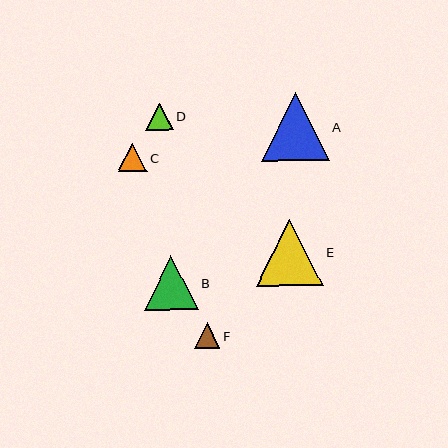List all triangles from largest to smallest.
From largest to smallest: A, E, B, C, D, F.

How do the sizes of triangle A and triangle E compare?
Triangle A and triangle E are approximately the same size.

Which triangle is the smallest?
Triangle F is the smallest with a size of approximately 25 pixels.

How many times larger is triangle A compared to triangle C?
Triangle A is approximately 2.3 times the size of triangle C.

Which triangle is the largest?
Triangle A is the largest with a size of approximately 67 pixels.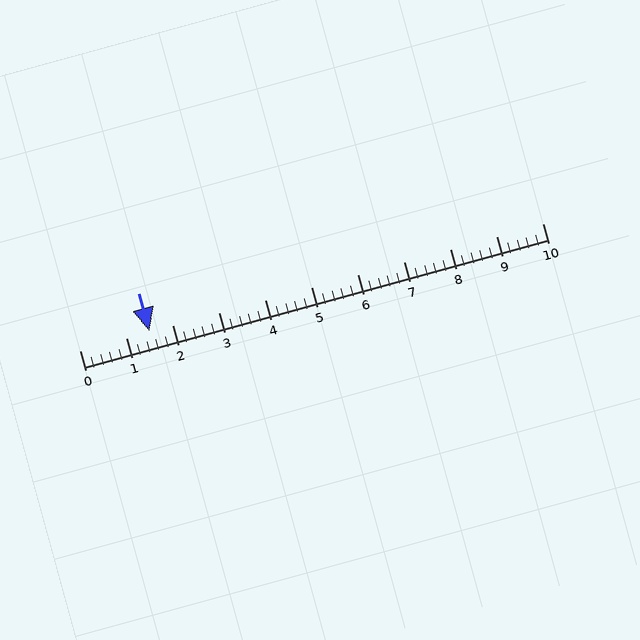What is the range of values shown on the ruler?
The ruler shows values from 0 to 10.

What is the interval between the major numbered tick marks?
The major tick marks are spaced 1 units apart.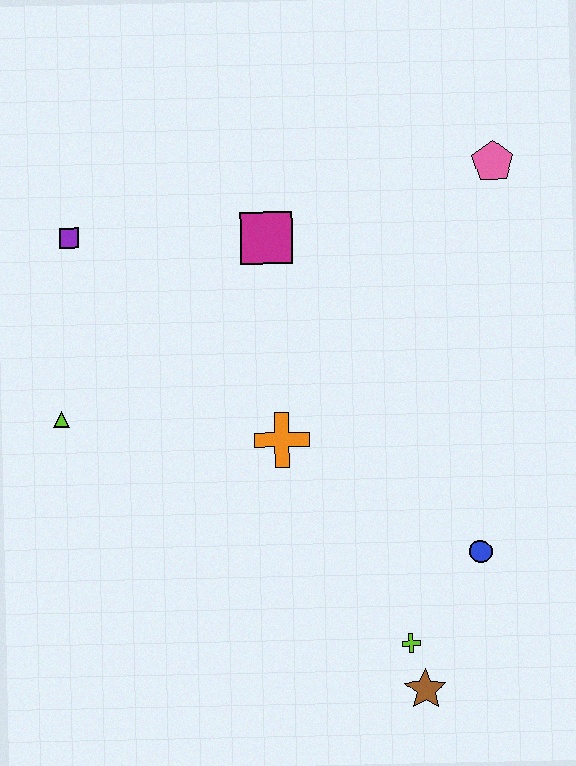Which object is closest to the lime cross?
The brown star is closest to the lime cross.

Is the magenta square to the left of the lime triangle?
No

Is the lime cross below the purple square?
Yes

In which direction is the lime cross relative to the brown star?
The lime cross is above the brown star.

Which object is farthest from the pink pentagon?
The brown star is farthest from the pink pentagon.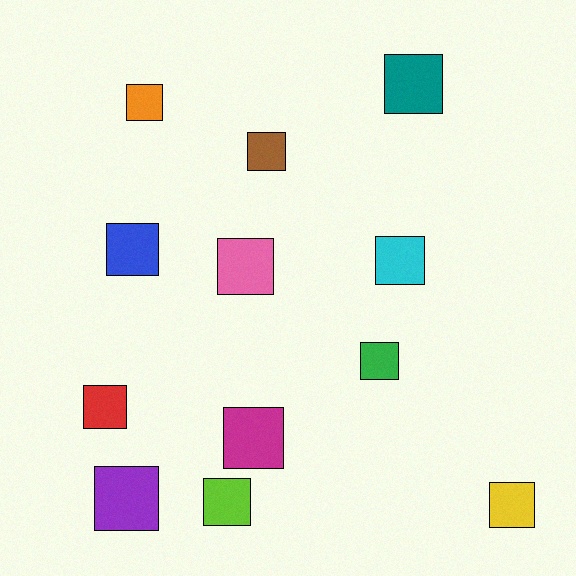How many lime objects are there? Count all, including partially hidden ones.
There is 1 lime object.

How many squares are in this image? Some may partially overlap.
There are 12 squares.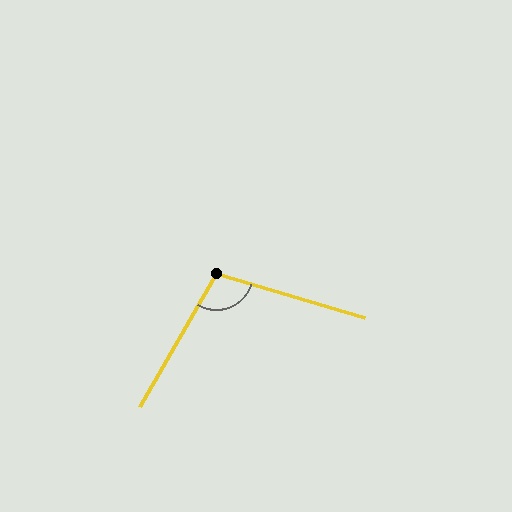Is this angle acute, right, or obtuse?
It is obtuse.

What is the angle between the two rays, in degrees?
Approximately 104 degrees.